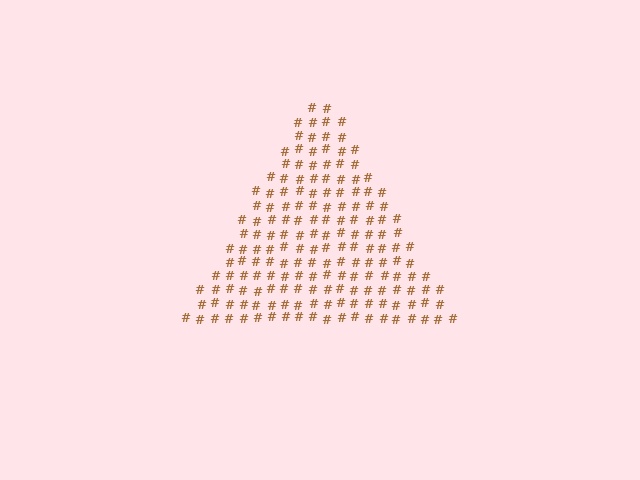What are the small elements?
The small elements are hash symbols.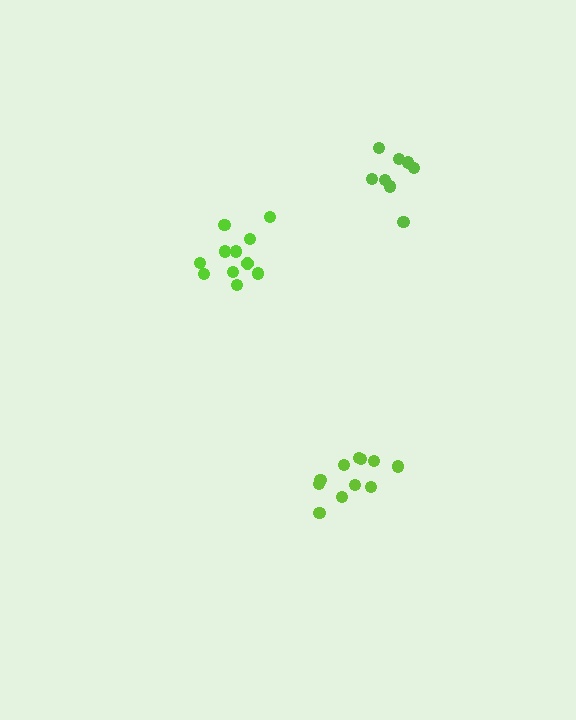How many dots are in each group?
Group 1: 8 dots, Group 2: 11 dots, Group 3: 11 dots (30 total).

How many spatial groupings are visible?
There are 3 spatial groupings.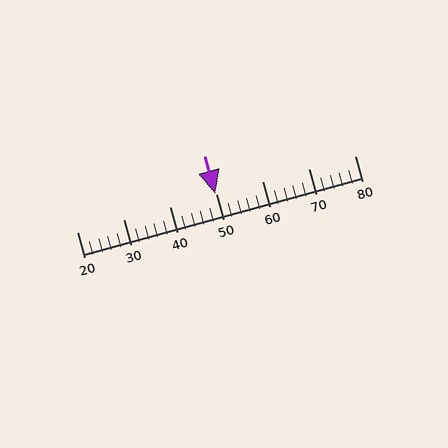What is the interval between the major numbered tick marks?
The major tick marks are spaced 10 units apart.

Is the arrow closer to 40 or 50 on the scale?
The arrow is closer to 50.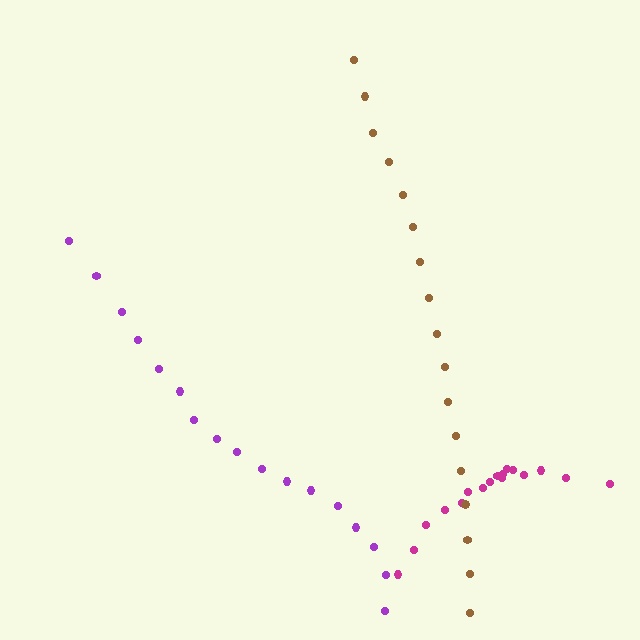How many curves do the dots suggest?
There are 3 distinct paths.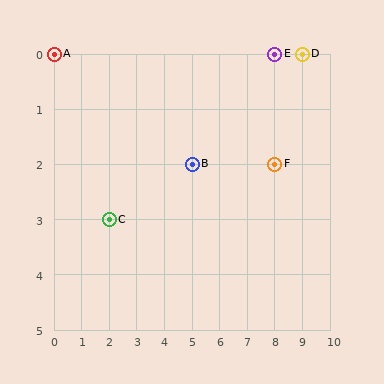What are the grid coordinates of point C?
Point C is at grid coordinates (2, 3).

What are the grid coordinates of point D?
Point D is at grid coordinates (9, 0).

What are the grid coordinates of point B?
Point B is at grid coordinates (5, 2).